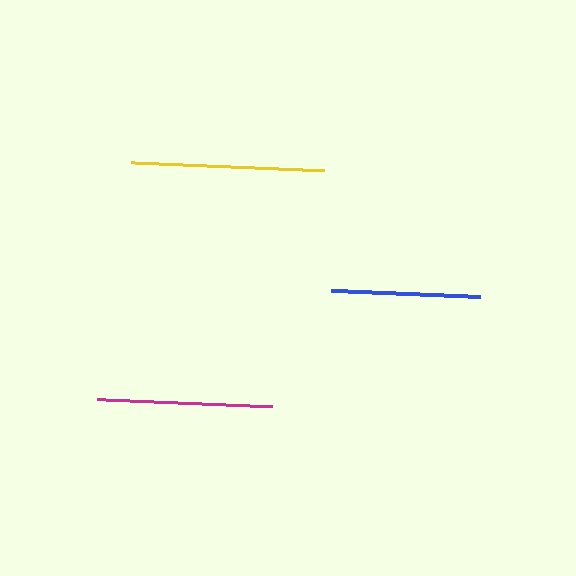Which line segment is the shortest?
The blue line is the shortest at approximately 149 pixels.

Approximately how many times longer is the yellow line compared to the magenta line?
The yellow line is approximately 1.1 times the length of the magenta line.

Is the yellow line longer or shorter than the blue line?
The yellow line is longer than the blue line.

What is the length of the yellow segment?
The yellow segment is approximately 193 pixels long.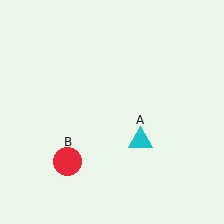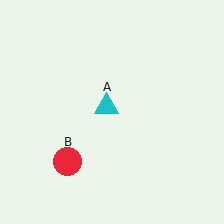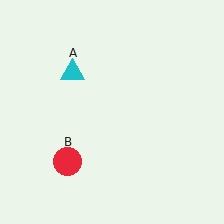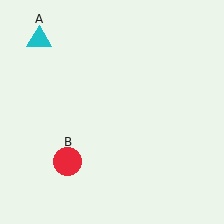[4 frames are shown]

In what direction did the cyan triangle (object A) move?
The cyan triangle (object A) moved up and to the left.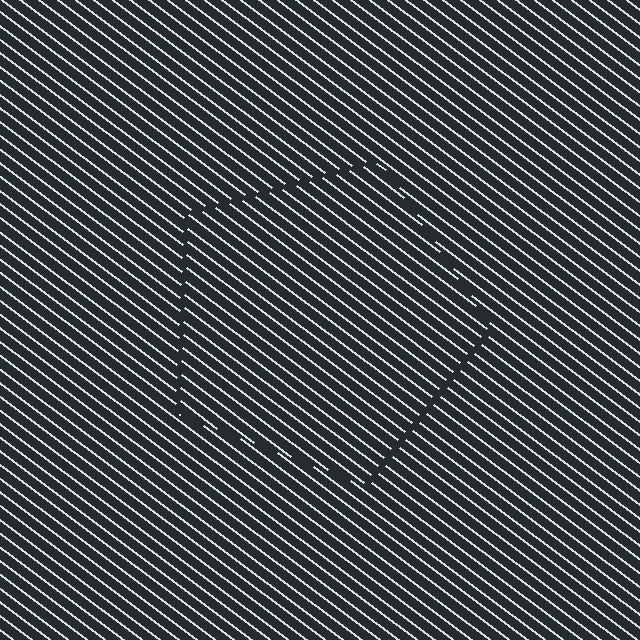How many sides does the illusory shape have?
5 sides — the line-ends trace a pentagon.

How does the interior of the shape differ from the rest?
The interior of the shape contains the same grating, shifted by half a period — the contour is defined by the phase discontinuity where line-ends from the inner and outer gratings abut.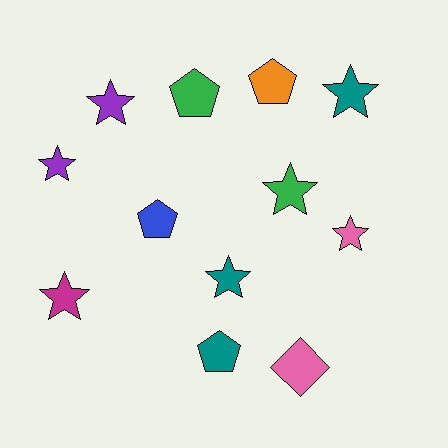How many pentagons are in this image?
There are 4 pentagons.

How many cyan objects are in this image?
There are no cyan objects.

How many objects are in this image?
There are 12 objects.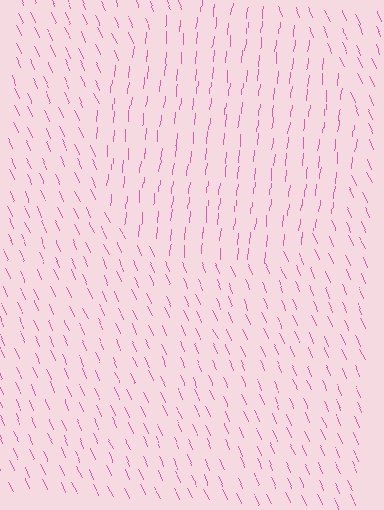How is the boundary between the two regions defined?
The boundary is defined purely by a change in line orientation (approximately 30 degrees difference). All lines are the same color and thickness.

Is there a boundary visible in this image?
Yes, there is a texture boundary formed by a change in line orientation.